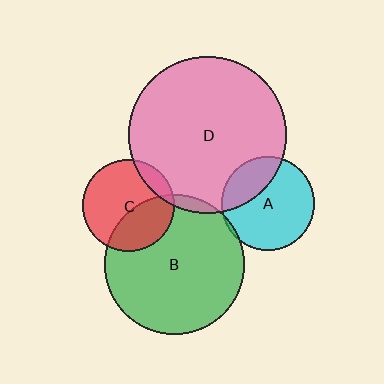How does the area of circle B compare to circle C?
Approximately 2.3 times.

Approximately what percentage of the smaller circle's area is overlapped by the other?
Approximately 5%.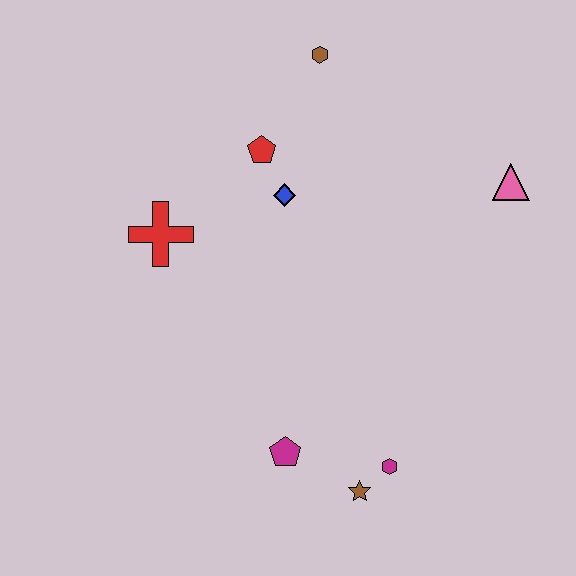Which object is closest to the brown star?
The magenta hexagon is closest to the brown star.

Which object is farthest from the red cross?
The pink triangle is farthest from the red cross.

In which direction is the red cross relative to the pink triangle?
The red cross is to the left of the pink triangle.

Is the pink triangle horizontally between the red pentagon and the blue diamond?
No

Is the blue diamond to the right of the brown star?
No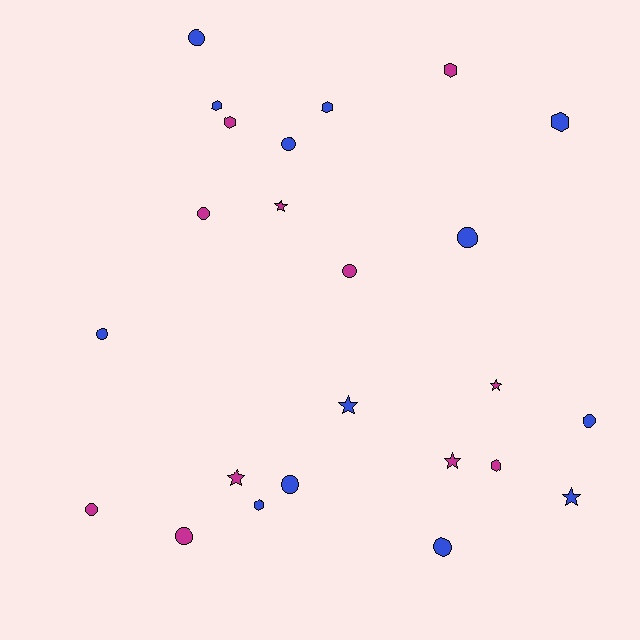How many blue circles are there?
There are 7 blue circles.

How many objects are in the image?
There are 24 objects.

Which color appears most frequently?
Blue, with 13 objects.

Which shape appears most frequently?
Circle, with 11 objects.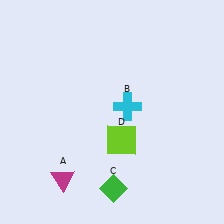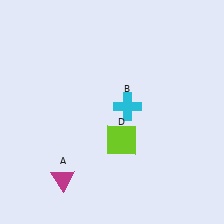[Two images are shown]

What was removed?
The green diamond (C) was removed in Image 2.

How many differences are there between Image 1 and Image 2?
There is 1 difference between the two images.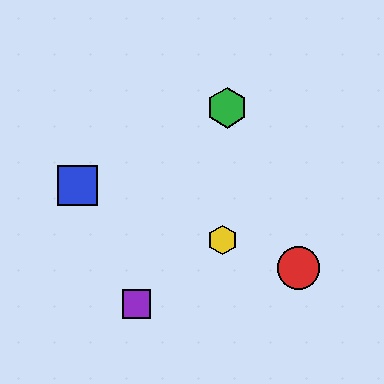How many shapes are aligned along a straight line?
3 shapes (the red circle, the blue square, the yellow hexagon) are aligned along a straight line.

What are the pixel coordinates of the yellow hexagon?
The yellow hexagon is at (223, 240).